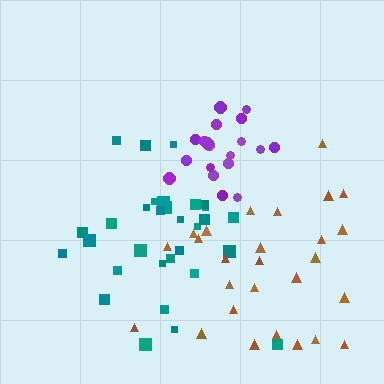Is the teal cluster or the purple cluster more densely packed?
Purple.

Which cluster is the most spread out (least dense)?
Brown.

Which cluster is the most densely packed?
Purple.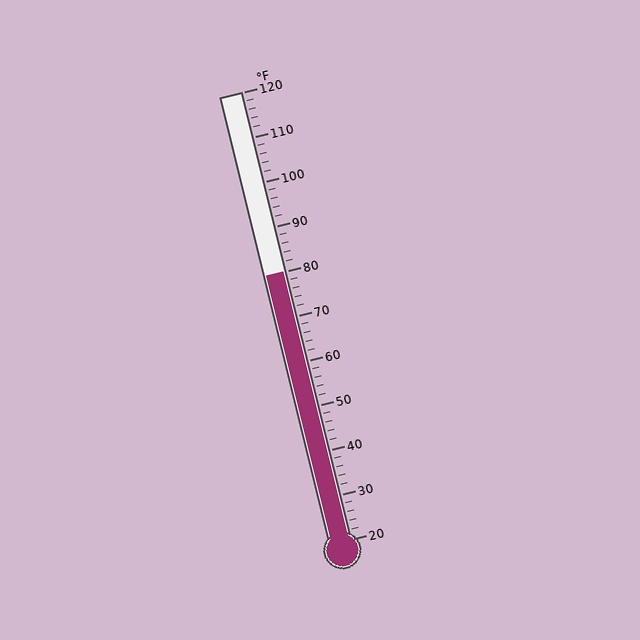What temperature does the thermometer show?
The thermometer shows approximately 80°F.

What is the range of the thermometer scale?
The thermometer scale ranges from 20°F to 120°F.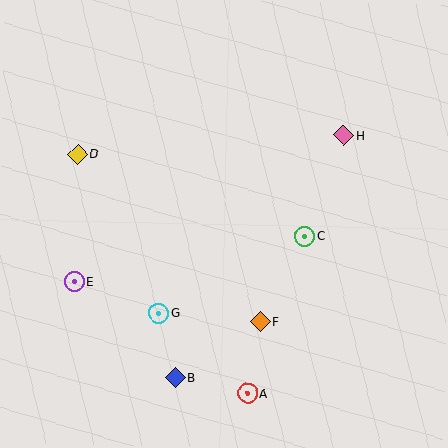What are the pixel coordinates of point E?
Point E is at (74, 282).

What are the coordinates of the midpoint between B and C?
The midpoint between B and C is at (240, 307).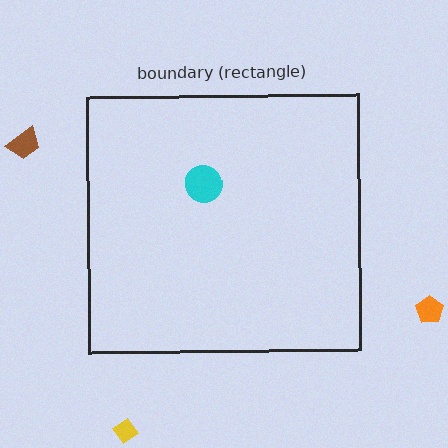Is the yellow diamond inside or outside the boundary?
Outside.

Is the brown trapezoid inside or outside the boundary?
Outside.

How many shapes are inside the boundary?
1 inside, 3 outside.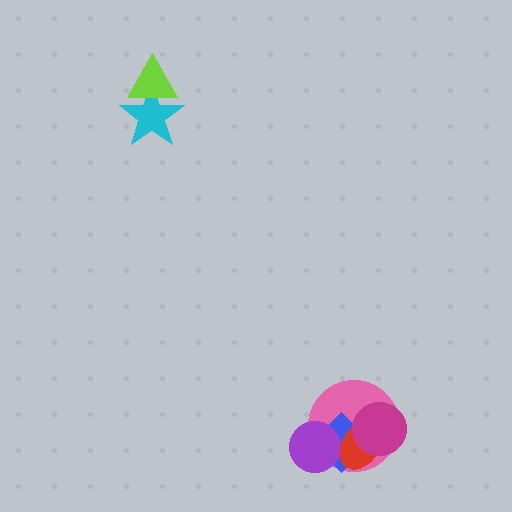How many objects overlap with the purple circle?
3 objects overlap with the purple circle.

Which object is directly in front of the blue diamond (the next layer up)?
The purple circle is directly in front of the blue diamond.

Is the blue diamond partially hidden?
Yes, it is partially covered by another shape.